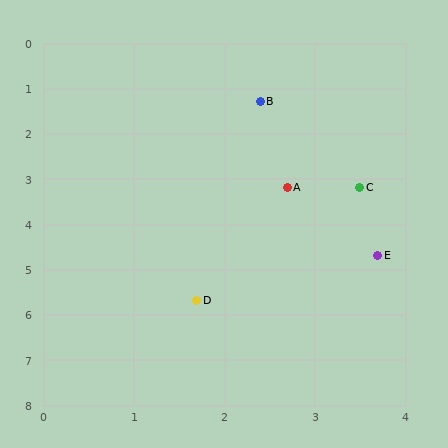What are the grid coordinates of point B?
Point B is at approximately (2.4, 1.3).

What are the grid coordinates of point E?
Point E is at approximately (3.7, 4.7).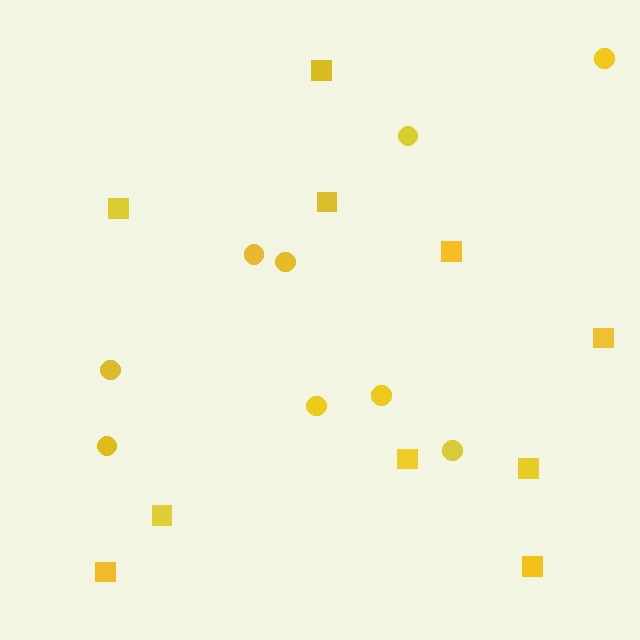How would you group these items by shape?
There are 2 groups: one group of squares (10) and one group of circles (9).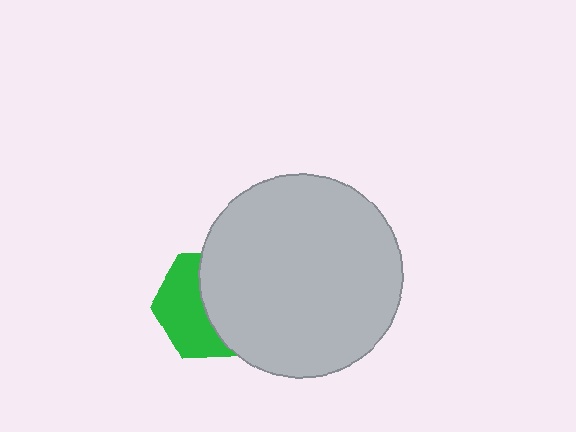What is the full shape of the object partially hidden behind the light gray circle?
The partially hidden object is a green hexagon.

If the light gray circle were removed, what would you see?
You would see the complete green hexagon.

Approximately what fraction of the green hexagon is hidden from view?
Roughly 53% of the green hexagon is hidden behind the light gray circle.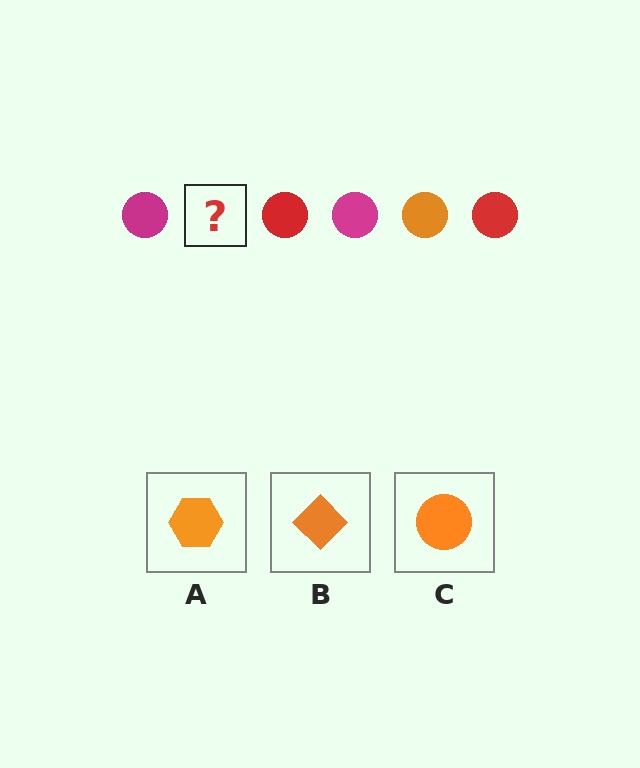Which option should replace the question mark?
Option C.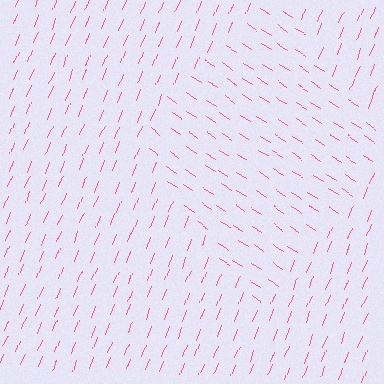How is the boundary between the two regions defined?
The boundary is defined purely by a change in line orientation (approximately 78 degrees difference). All lines are the same color and thickness.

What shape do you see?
I see a diamond.